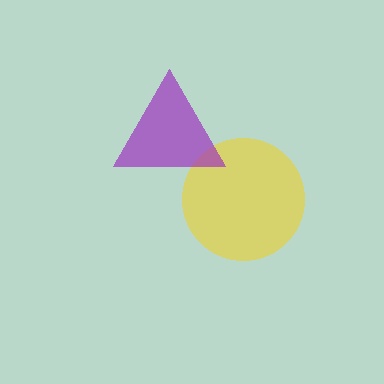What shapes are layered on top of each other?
The layered shapes are: a yellow circle, a purple triangle.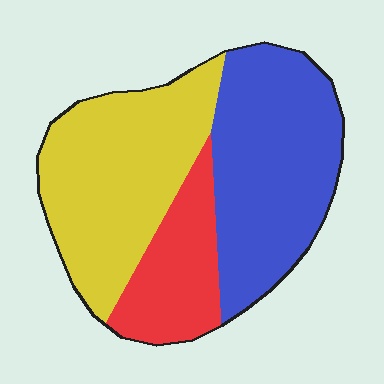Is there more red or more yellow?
Yellow.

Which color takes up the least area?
Red, at roughly 20%.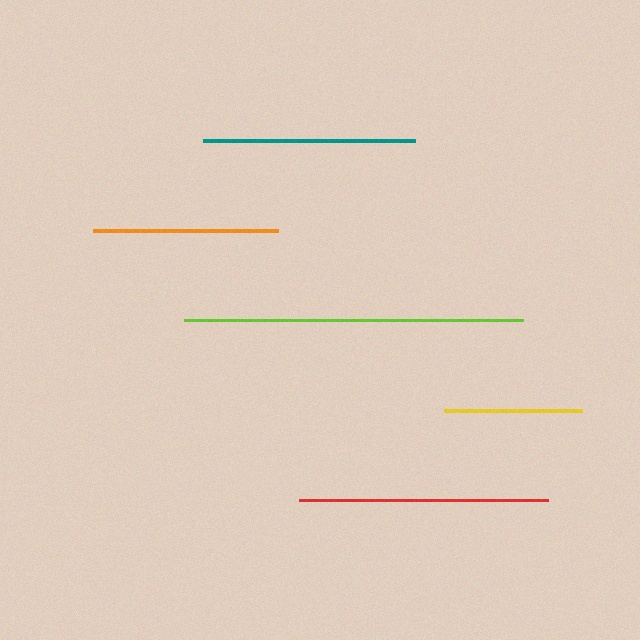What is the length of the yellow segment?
The yellow segment is approximately 138 pixels long.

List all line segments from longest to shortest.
From longest to shortest: lime, red, teal, orange, yellow.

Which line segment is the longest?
The lime line is the longest at approximately 340 pixels.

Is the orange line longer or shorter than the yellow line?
The orange line is longer than the yellow line.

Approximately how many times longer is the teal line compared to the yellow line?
The teal line is approximately 1.5 times the length of the yellow line.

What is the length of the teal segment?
The teal segment is approximately 212 pixels long.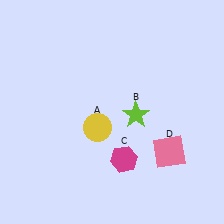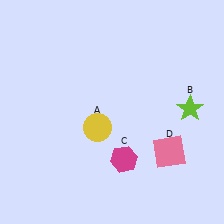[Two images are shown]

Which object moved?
The lime star (B) moved right.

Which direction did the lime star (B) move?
The lime star (B) moved right.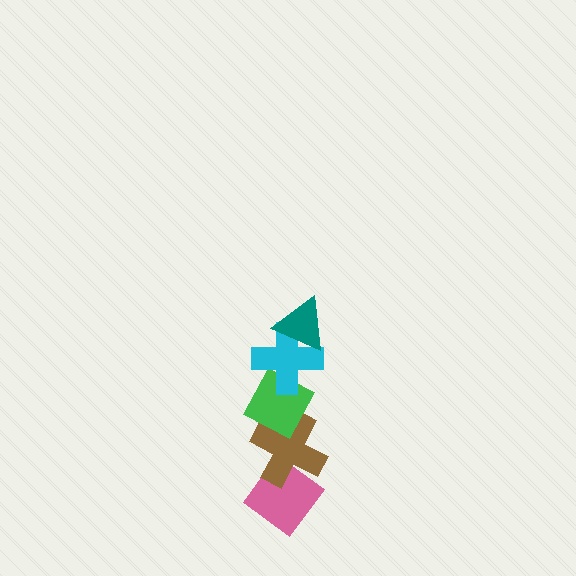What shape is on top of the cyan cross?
The teal triangle is on top of the cyan cross.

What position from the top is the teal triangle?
The teal triangle is 1st from the top.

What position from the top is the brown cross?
The brown cross is 4th from the top.